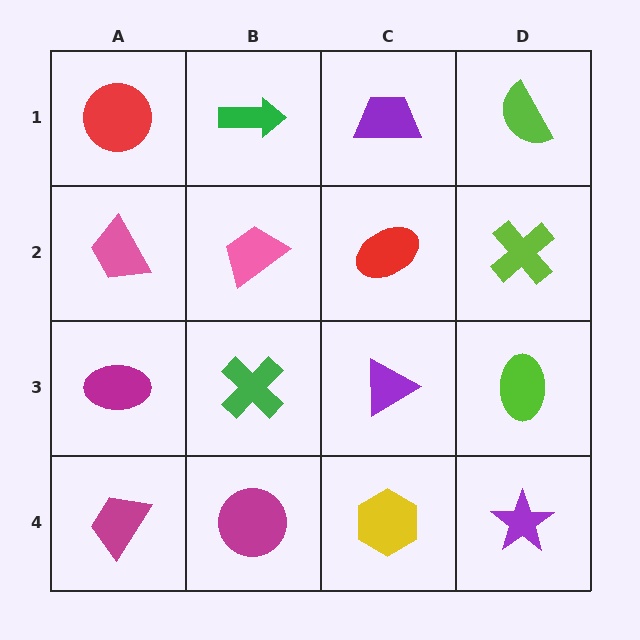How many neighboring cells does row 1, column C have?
3.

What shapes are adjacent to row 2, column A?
A red circle (row 1, column A), a magenta ellipse (row 3, column A), a pink trapezoid (row 2, column B).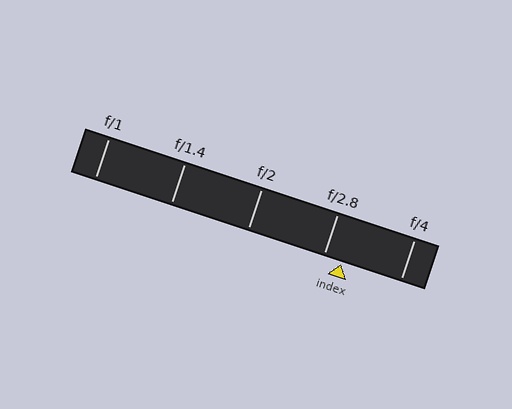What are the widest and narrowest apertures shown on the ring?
The widest aperture shown is f/1 and the narrowest is f/4.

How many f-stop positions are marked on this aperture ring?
There are 5 f-stop positions marked.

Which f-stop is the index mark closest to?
The index mark is closest to f/2.8.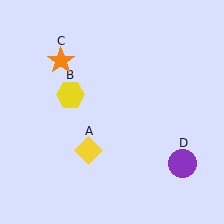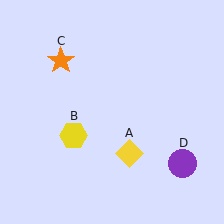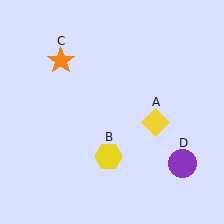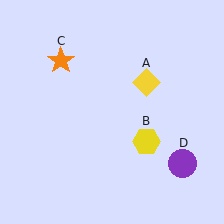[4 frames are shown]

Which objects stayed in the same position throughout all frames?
Orange star (object C) and purple circle (object D) remained stationary.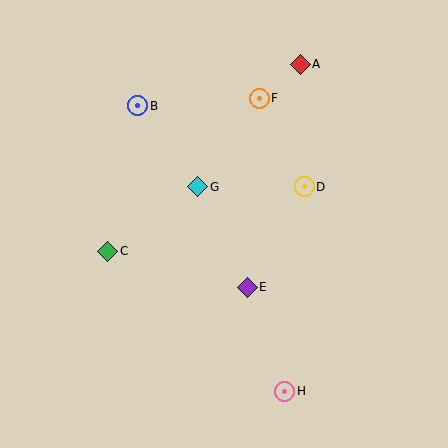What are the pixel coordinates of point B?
Point B is at (138, 106).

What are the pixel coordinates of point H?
Point H is at (285, 391).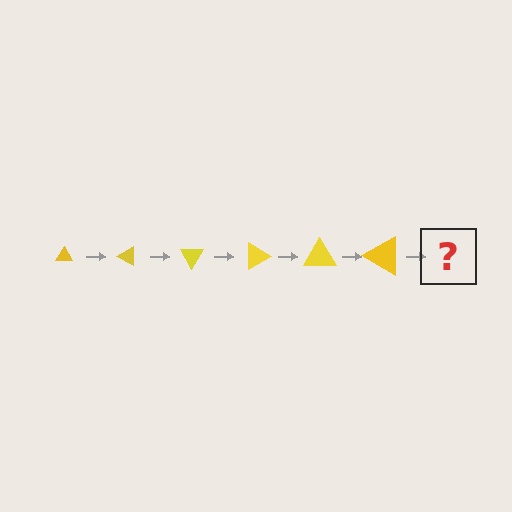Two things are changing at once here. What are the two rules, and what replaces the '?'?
The two rules are that the triangle grows larger each step and it rotates 30 degrees each step. The '?' should be a triangle, larger than the previous one and rotated 180 degrees from the start.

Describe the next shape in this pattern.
It should be a triangle, larger than the previous one and rotated 180 degrees from the start.